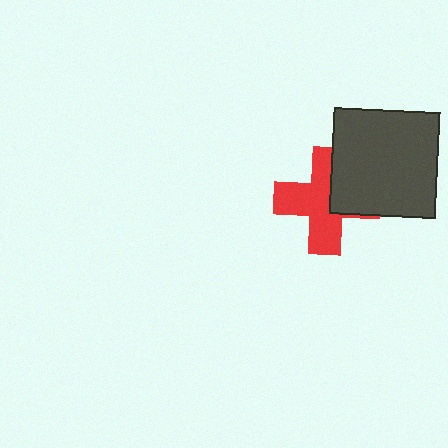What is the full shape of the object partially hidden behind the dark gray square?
The partially hidden object is a red cross.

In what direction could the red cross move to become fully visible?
The red cross could move toward the lower-left. That would shift it out from behind the dark gray square entirely.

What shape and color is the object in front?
The object in front is a dark gray square.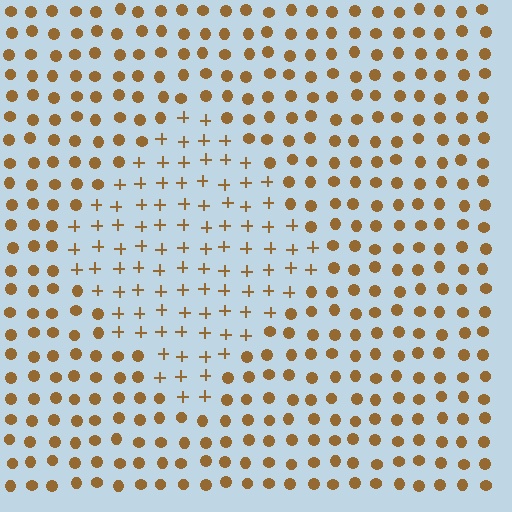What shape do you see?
I see a diamond.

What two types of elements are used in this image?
The image uses plus signs inside the diamond region and circles outside it.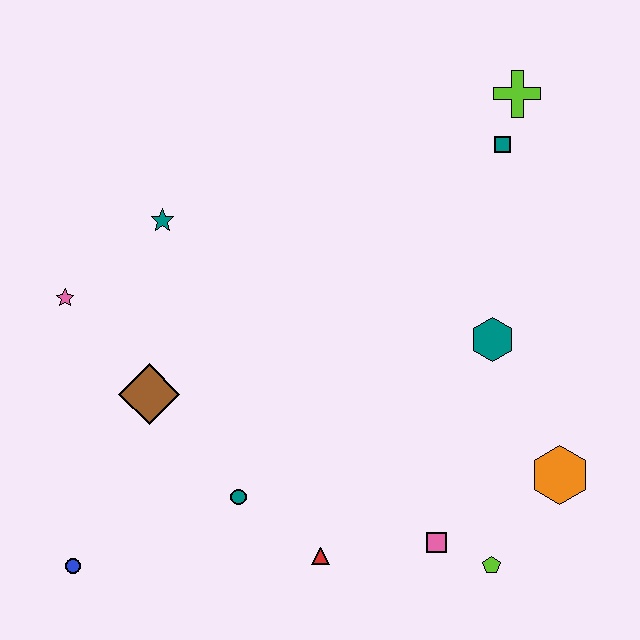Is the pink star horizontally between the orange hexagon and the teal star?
No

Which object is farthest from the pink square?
The lime cross is farthest from the pink square.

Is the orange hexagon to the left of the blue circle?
No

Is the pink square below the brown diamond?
Yes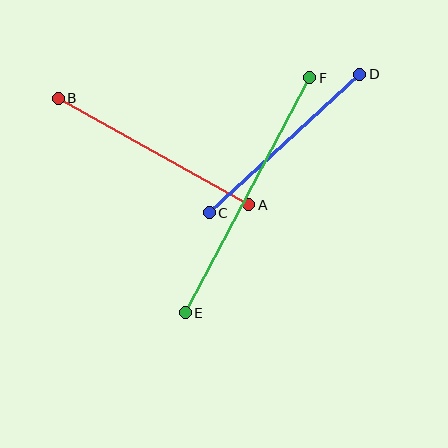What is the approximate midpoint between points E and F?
The midpoint is at approximately (247, 195) pixels.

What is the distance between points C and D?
The distance is approximately 204 pixels.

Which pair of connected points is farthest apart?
Points E and F are farthest apart.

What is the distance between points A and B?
The distance is approximately 218 pixels.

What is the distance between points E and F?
The distance is approximately 266 pixels.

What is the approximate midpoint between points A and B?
The midpoint is at approximately (154, 152) pixels.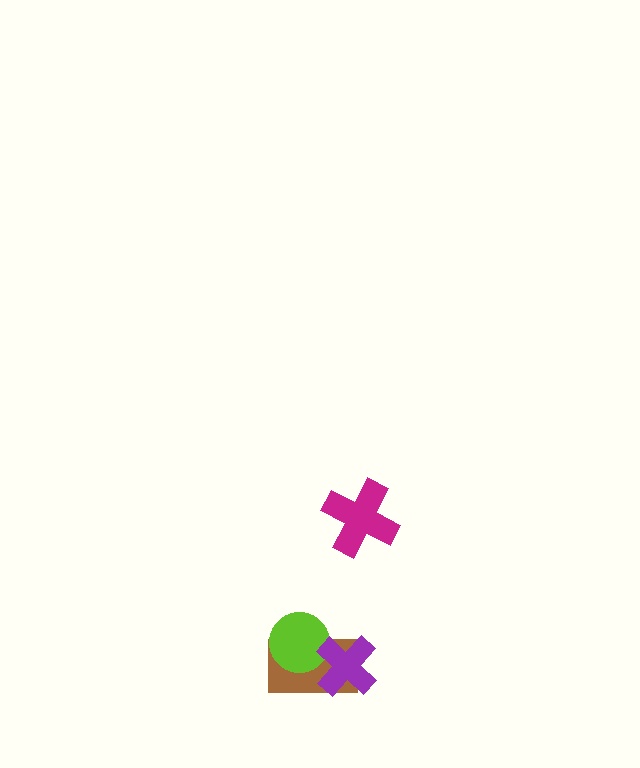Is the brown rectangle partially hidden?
Yes, it is partially covered by another shape.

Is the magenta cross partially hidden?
No, no other shape covers it.